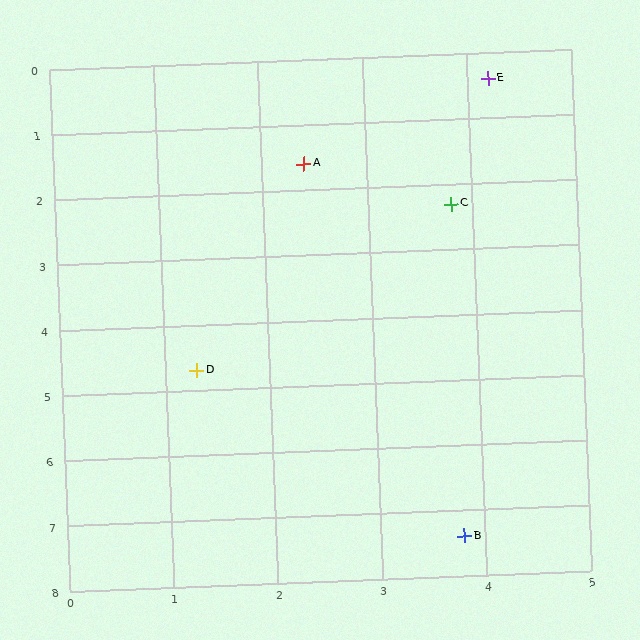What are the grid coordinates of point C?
Point C is at approximately (3.8, 2.3).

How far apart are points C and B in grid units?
Points C and B are about 5.1 grid units apart.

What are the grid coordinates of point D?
Point D is at approximately (1.3, 4.7).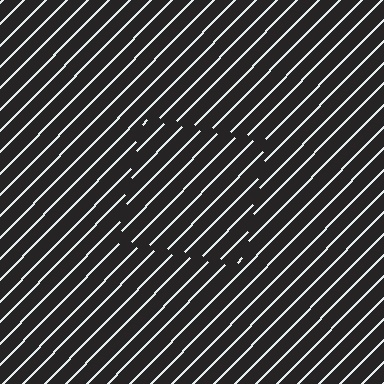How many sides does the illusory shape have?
4 sides — the line-ends trace a square.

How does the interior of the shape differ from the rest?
The interior of the shape contains the same grating, shifted by half a period — the contour is defined by the phase discontinuity where line-ends from the inner and outer gratings abut.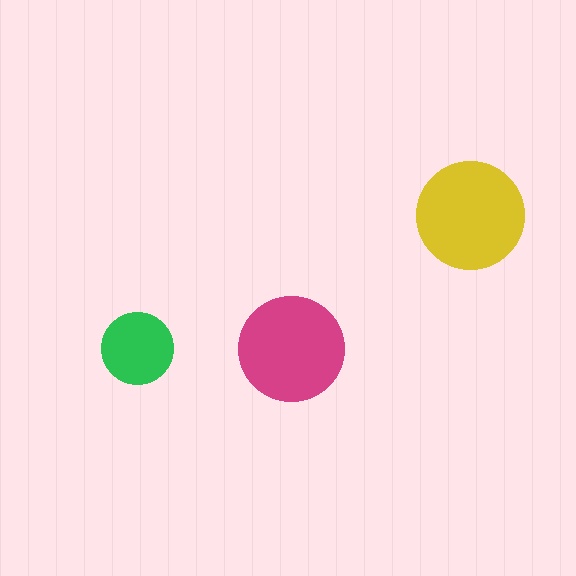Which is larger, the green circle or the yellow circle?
The yellow one.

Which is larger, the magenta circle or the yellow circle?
The yellow one.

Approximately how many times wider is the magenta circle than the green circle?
About 1.5 times wider.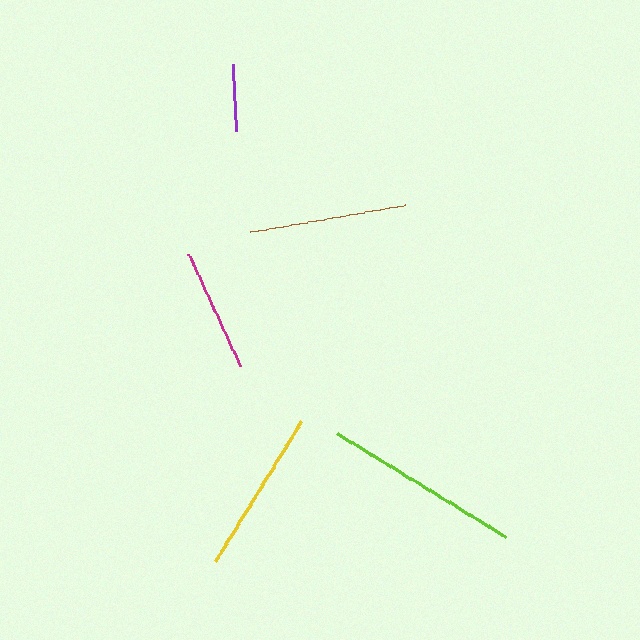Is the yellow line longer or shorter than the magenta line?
The yellow line is longer than the magenta line.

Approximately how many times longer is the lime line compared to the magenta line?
The lime line is approximately 1.6 times the length of the magenta line.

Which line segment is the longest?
The lime line is the longest at approximately 198 pixels.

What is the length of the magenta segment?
The magenta segment is approximately 124 pixels long.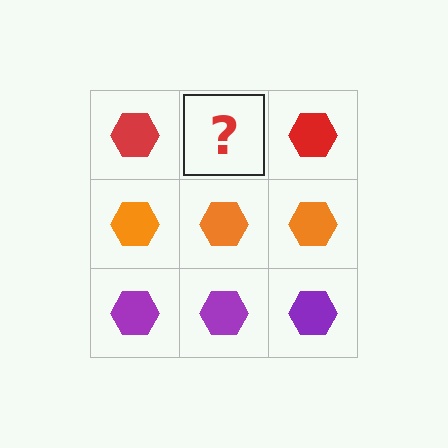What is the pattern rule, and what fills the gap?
The rule is that each row has a consistent color. The gap should be filled with a red hexagon.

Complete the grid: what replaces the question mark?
The question mark should be replaced with a red hexagon.